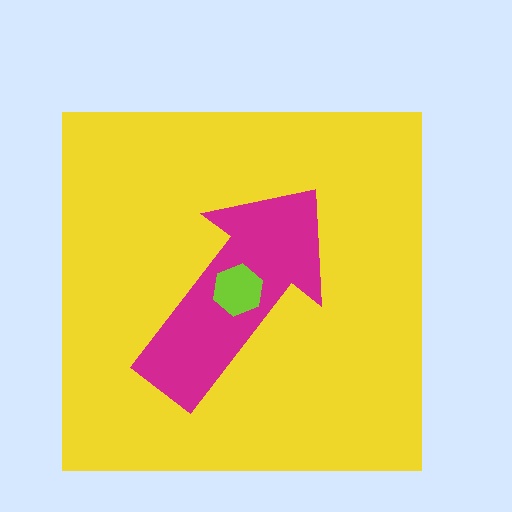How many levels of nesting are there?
3.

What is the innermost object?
The lime hexagon.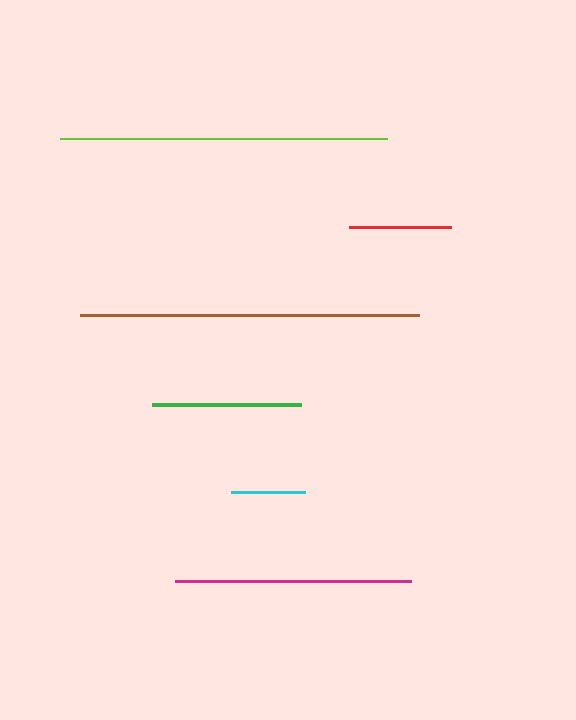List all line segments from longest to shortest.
From longest to shortest: brown, lime, magenta, green, red, cyan.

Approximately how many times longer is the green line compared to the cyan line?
The green line is approximately 2.0 times the length of the cyan line.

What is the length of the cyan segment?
The cyan segment is approximately 75 pixels long.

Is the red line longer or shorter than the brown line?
The brown line is longer than the red line.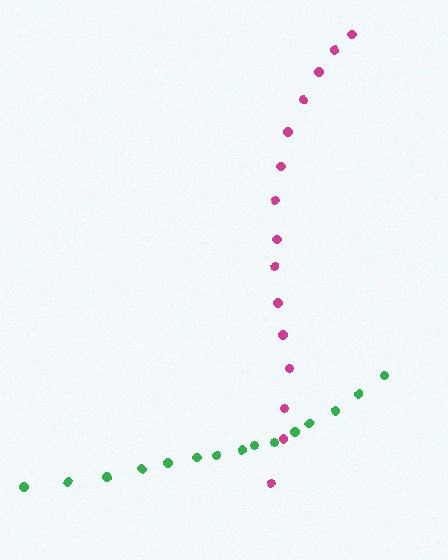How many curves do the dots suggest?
There are 2 distinct paths.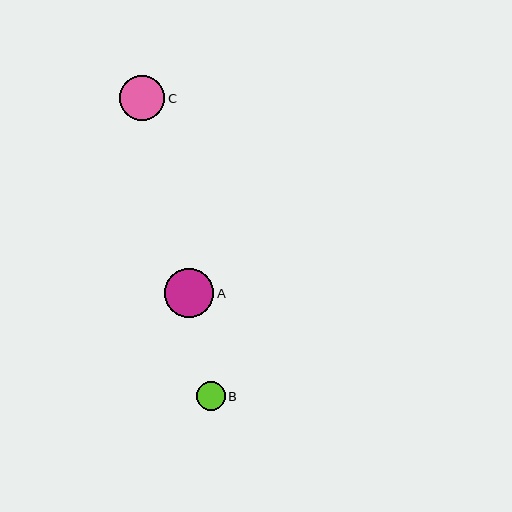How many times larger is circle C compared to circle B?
Circle C is approximately 1.6 times the size of circle B.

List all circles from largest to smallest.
From largest to smallest: A, C, B.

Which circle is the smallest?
Circle B is the smallest with a size of approximately 29 pixels.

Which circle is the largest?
Circle A is the largest with a size of approximately 49 pixels.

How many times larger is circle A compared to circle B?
Circle A is approximately 1.7 times the size of circle B.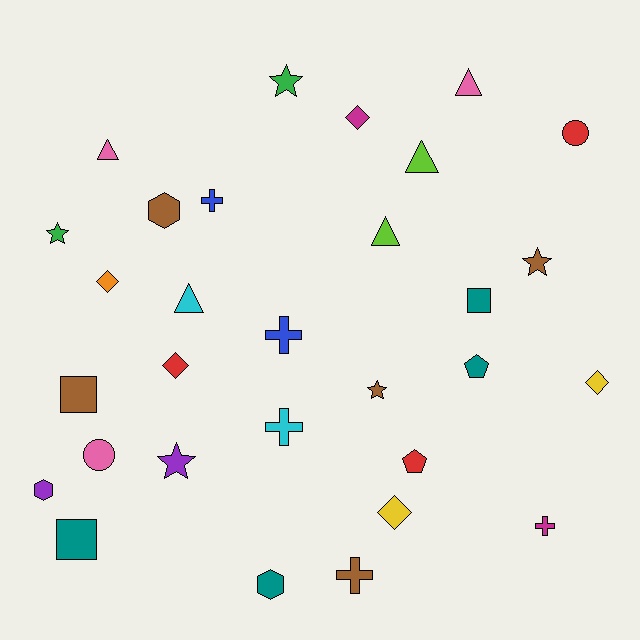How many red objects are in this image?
There are 3 red objects.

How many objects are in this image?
There are 30 objects.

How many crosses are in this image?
There are 5 crosses.